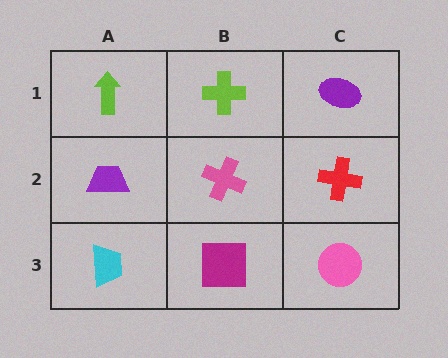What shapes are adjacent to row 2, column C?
A purple ellipse (row 1, column C), a pink circle (row 3, column C), a pink cross (row 2, column B).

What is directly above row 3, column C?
A red cross.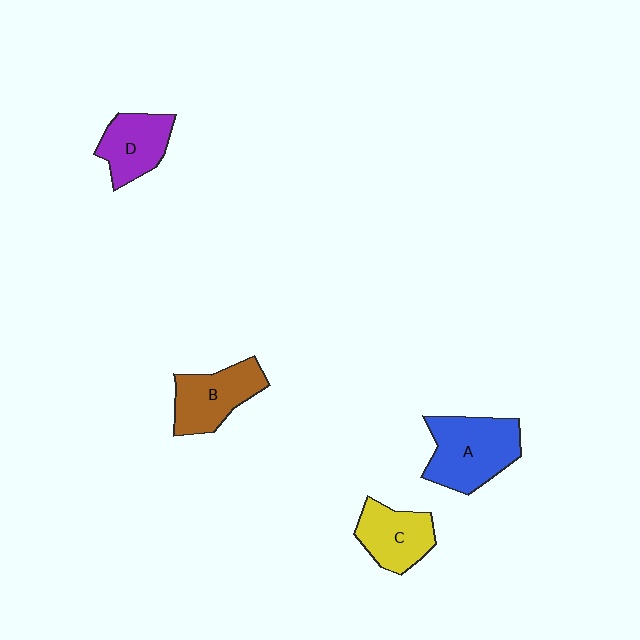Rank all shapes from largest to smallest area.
From largest to smallest: A (blue), B (brown), C (yellow), D (purple).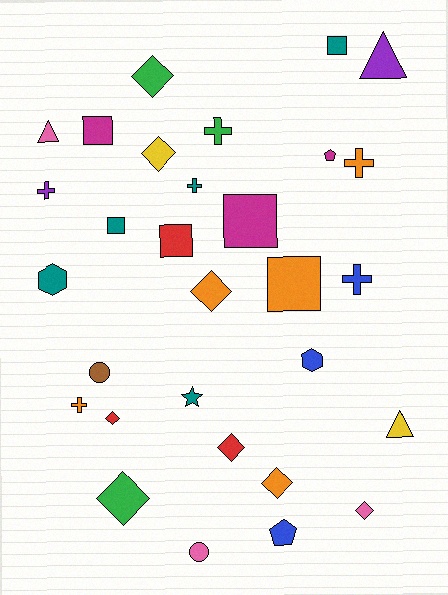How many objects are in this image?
There are 30 objects.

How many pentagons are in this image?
There are 2 pentagons.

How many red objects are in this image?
There are 3 red objects.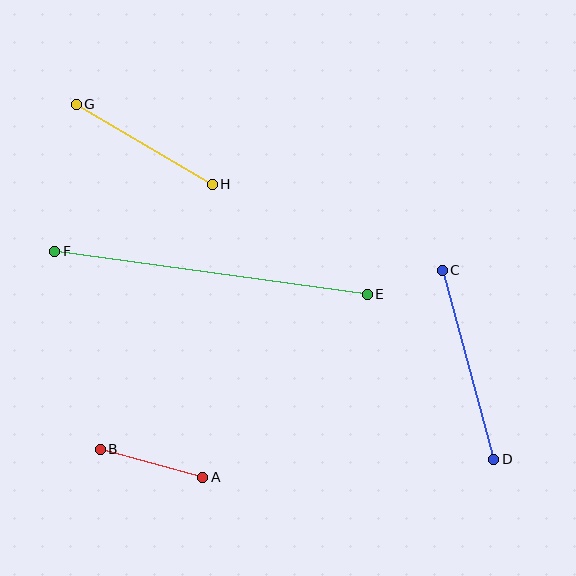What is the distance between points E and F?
The distance is approximately 315 pixels.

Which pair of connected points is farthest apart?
Points E and F are farthest apart.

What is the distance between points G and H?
The distance is approximately 158 pixels.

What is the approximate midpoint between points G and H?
The midpoint is at approximately (144, 144) pixels.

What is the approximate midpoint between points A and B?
The midpoint is at approximately (151, 463) pixels.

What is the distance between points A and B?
The distance is approximately 106 pixels.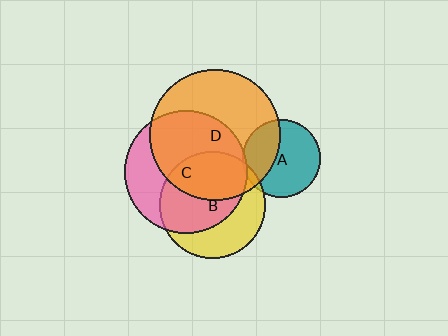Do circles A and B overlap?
Yes.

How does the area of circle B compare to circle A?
Approximately 1.9 times.